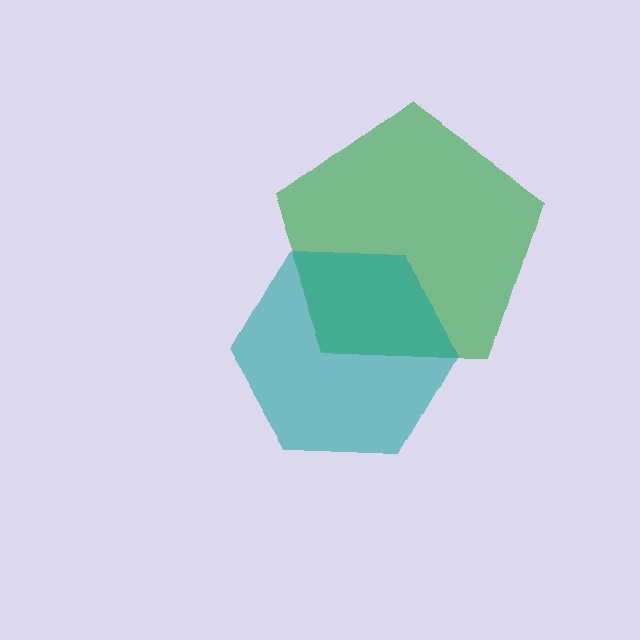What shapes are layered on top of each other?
The layered shapes are: a green pentagon, a teal hexagon.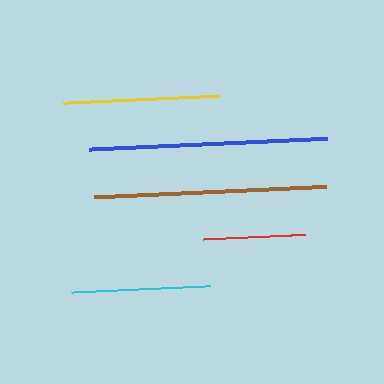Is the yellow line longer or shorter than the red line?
The yellow line is longer than the red line.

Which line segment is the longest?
The blue line is the longest at approximately 238 pixels.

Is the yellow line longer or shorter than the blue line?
The blue line is longer than the yellow line.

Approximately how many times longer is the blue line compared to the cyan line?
The blue line is approximately 1.7 times the length of the cyan line.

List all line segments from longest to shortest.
From longest to shortest: blue, brown, yellow, cyan, red.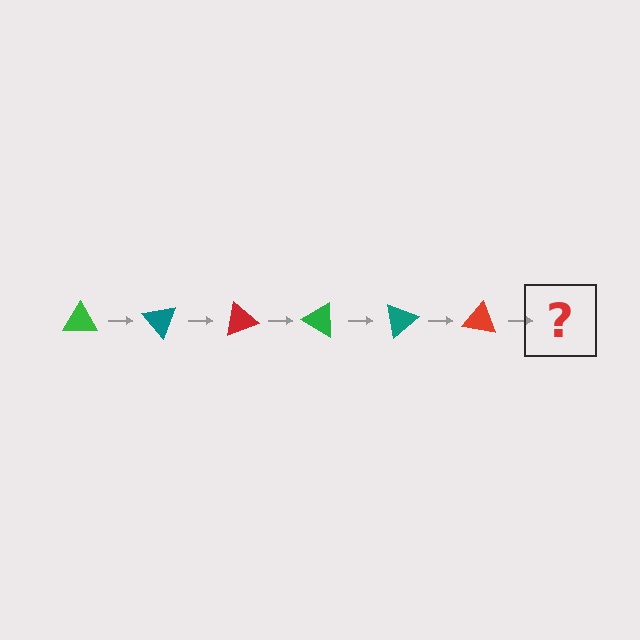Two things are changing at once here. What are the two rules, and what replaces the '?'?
The two rules are that it rotates 50 degrees each step and the color cycles through green, teal, and red. The '?' should be a green triangle, rotated 300 degrees from the start.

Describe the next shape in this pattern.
It should be a green triangle, rotated 300 degrees from the start.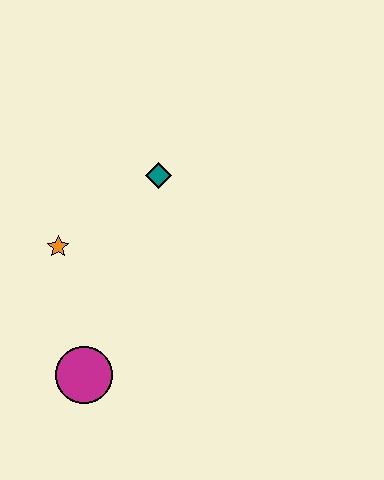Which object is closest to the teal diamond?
The orange star is closest to the teal diamond.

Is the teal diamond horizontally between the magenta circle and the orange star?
No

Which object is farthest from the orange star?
The magenta circle is farthest from the orange star.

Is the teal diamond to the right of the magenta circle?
Yes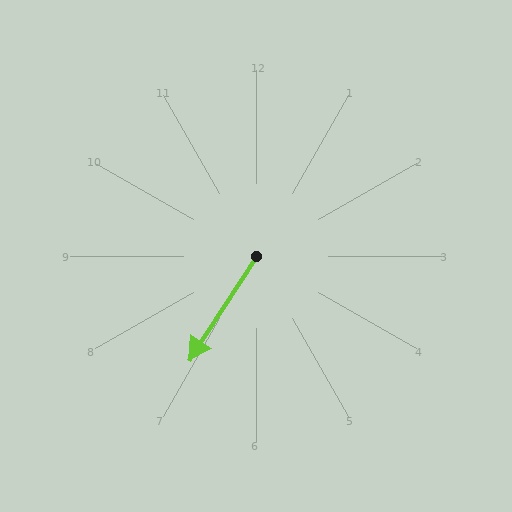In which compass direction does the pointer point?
Southwest.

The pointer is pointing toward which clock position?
Roughly 7 o'clock.